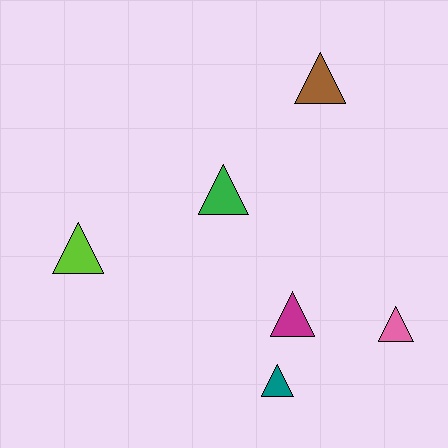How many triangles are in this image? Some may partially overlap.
There are 6 triangles.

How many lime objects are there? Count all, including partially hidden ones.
There is 1 lime object.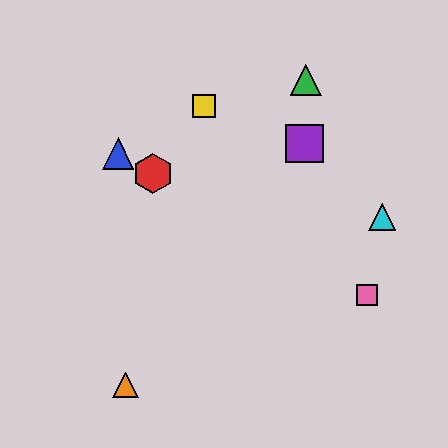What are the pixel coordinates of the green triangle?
The green triangle is at (306, 80).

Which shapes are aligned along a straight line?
The red hexagon, the blue triangle, the pink square are aligned along a straight line.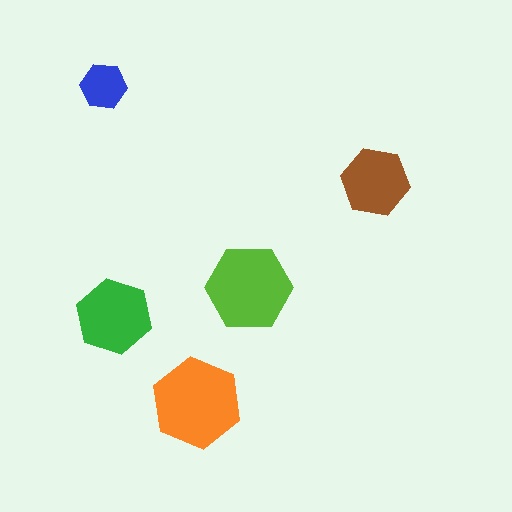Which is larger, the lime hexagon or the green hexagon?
The lime one.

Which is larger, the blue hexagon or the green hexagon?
The green one.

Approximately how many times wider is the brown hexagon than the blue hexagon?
About 1.5 times wider.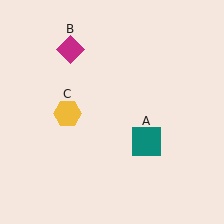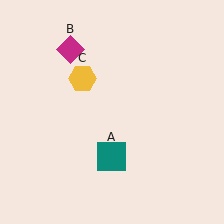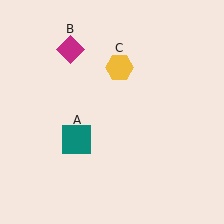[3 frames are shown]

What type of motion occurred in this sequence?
The teal square (object A), yellow hexagon (object C) rotated clockwise around the center of the scene.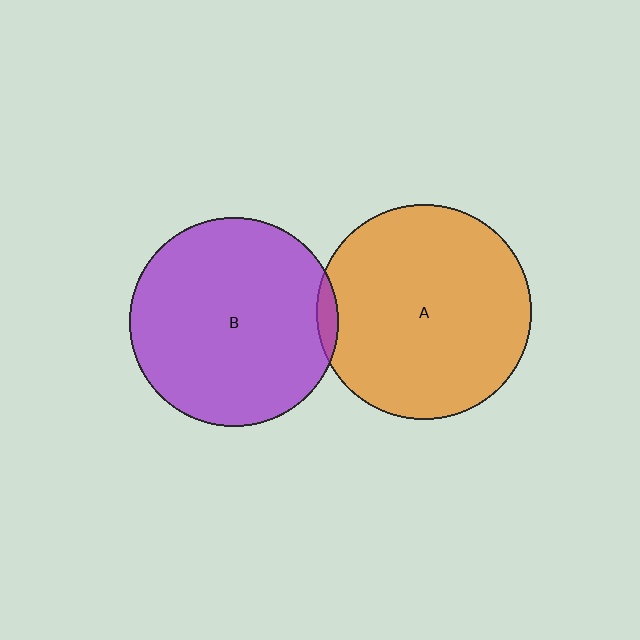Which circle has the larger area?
Circle A (orange).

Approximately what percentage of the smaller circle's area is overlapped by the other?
Approximately 5%.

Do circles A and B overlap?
Yes.